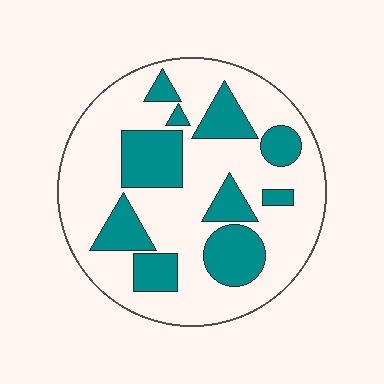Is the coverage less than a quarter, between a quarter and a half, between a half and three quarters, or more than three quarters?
Between a quarter and a half.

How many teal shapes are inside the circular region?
10.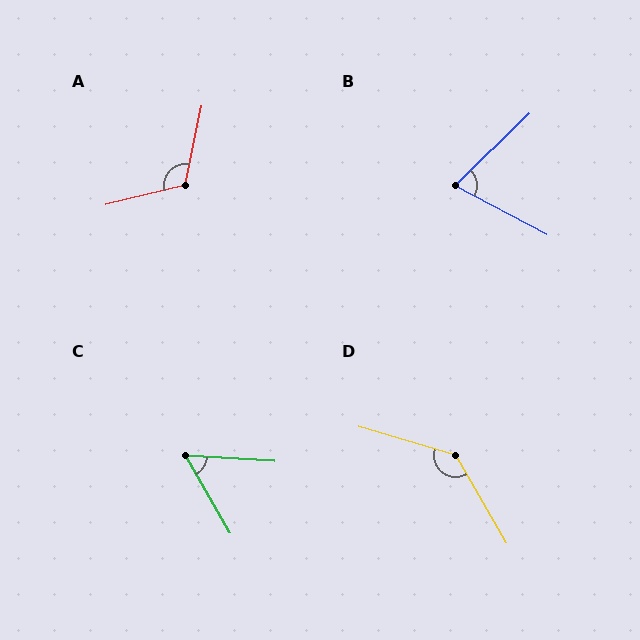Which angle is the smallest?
C, at approximately 57 degrees.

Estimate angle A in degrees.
Approximately 116 degrees.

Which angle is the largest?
D, at approximately 136 degrees.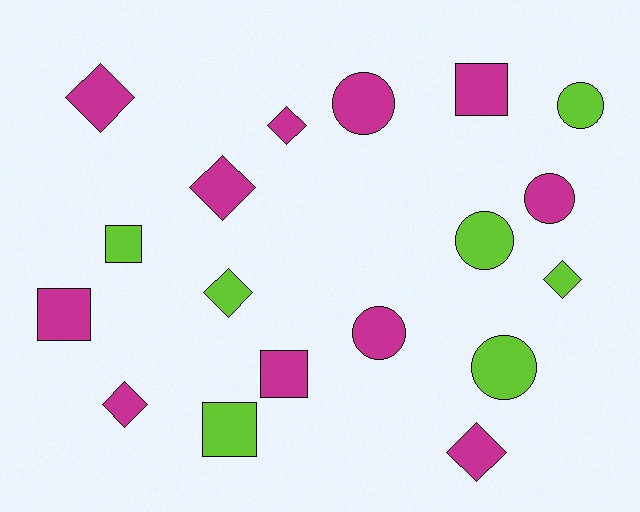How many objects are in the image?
There are 18 objects.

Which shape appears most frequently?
Diamond, with 7 objects.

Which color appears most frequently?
Magenta, with 11 objects.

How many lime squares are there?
There are 2 lime squares.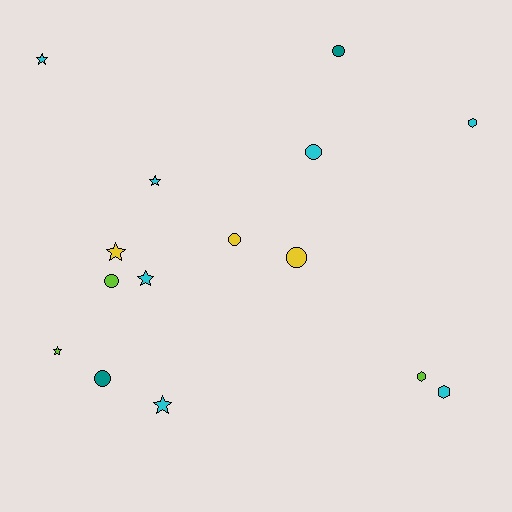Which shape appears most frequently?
Star, with 6 objects.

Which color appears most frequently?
Cyan, with 7 objects.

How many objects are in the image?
There are 15 objects.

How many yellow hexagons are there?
There are no yellow hexagons.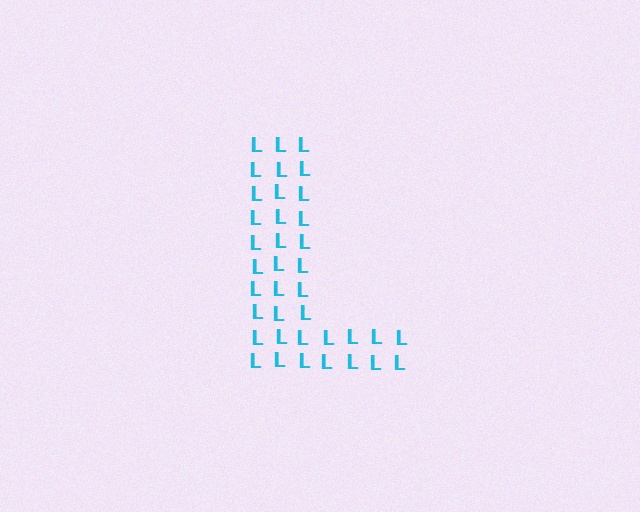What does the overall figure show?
The overall figure shows the letter L.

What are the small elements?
The small elements are letter L's.